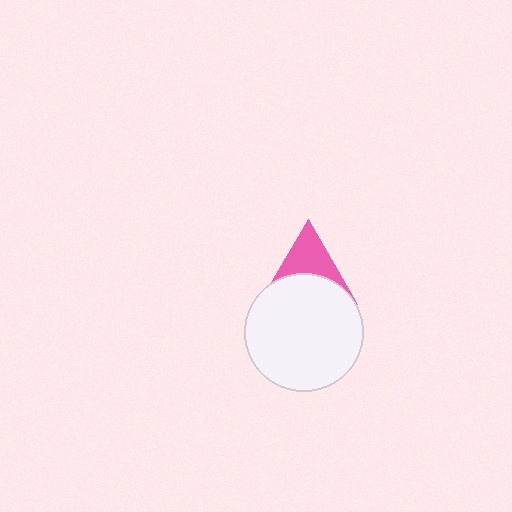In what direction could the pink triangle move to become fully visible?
The pink triangle could move up. That would shift it out from behind the white circle entirely.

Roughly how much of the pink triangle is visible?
About half of it is visible (roughly 47%).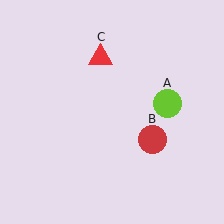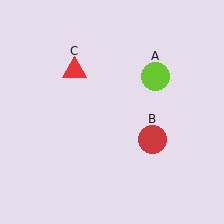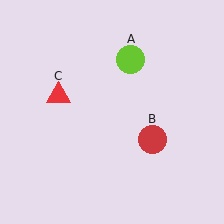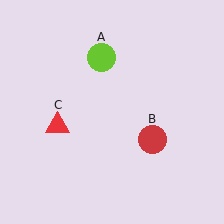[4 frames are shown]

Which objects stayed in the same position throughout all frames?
Red circle (object B) remained stationary.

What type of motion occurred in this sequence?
The lime circle (object A), red triangle (object C) rotated counterclockwise around the center of the scene.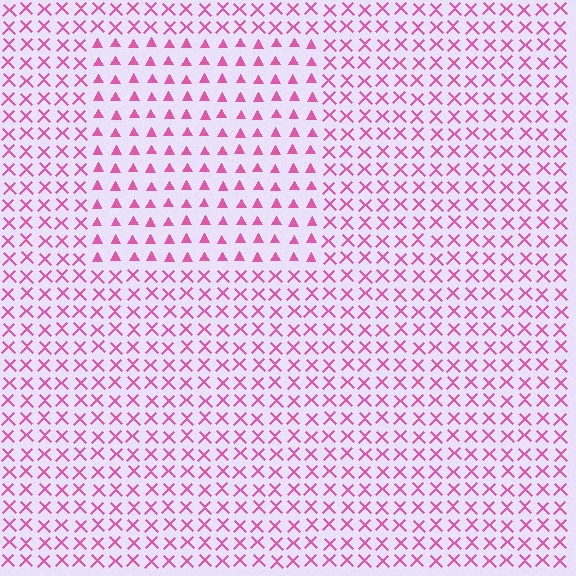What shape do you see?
I see a rectangle.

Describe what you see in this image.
The image is filled with small pink elements arranged in a uniform grid. A rectangle-shaped region contains triangles, while the surrounding area contains X marks. The boundary is defined purely by the change in element shape.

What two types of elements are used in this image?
The image uses triangles inside the rectangle region and X marks outside it.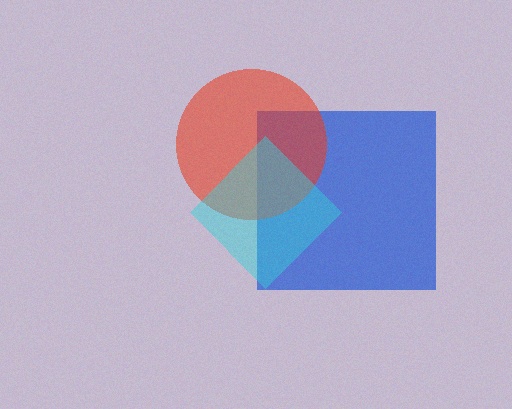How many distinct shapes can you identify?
There are 3 distinct shapes: a blue square, a red circle, a cyan diamond.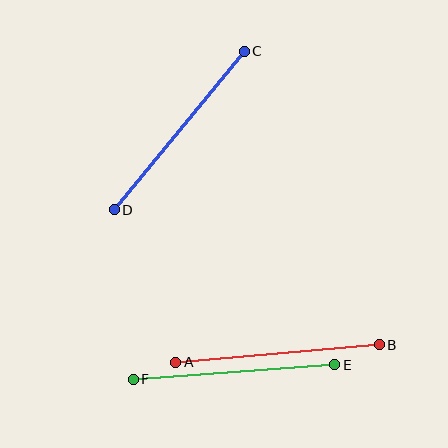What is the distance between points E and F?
The distance is approximately 202 pixels.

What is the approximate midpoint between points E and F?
The midpoint is at approximately (234, 372) pixels.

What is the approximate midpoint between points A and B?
The midpoint is at approximately (278, 353) pixels.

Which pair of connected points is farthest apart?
Points C and D are farthest apart.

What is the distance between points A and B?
The distance is approximately 204 pixels.